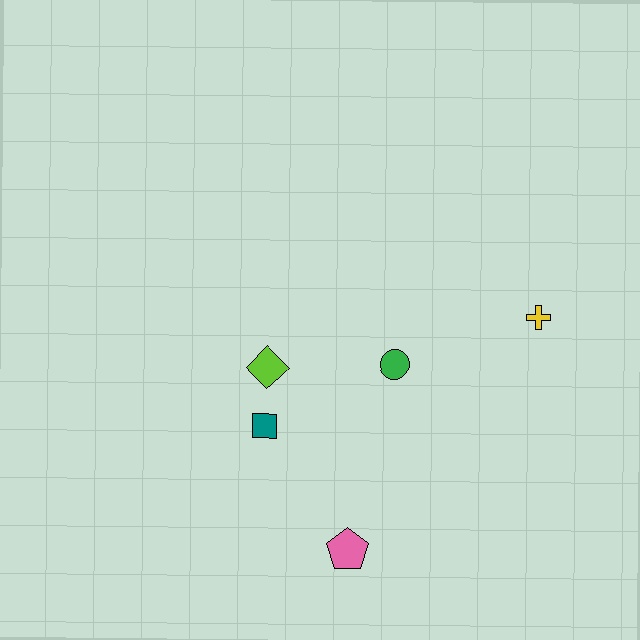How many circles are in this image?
There is 1 circle.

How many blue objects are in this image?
There are no blue objects.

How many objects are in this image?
There are 5 objects.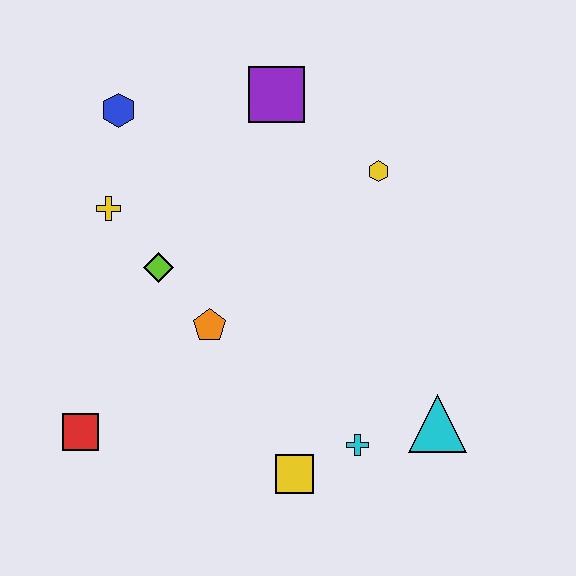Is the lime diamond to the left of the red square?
No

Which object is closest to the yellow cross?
The lime diamond is closest to the yellow cross.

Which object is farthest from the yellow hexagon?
The red square is farthest from the yellow hexagon.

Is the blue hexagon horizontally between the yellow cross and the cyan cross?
Yes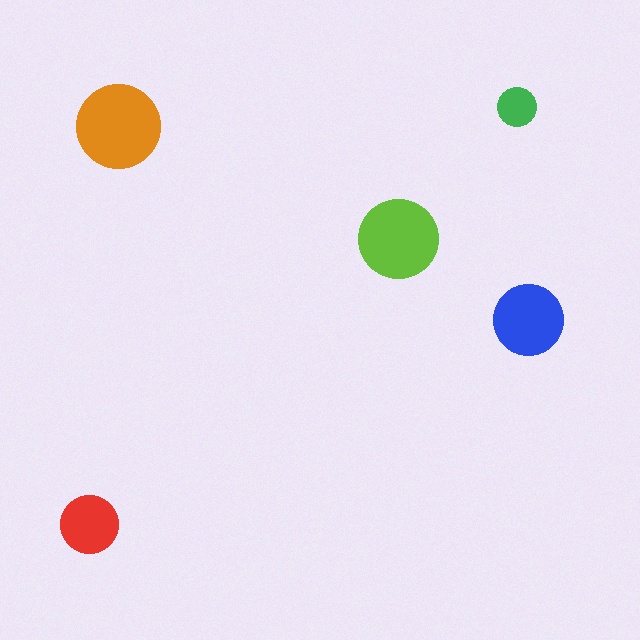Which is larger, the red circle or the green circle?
The red one.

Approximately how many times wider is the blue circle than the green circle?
About 2 times wider.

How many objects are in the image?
There are 5 objects in the image.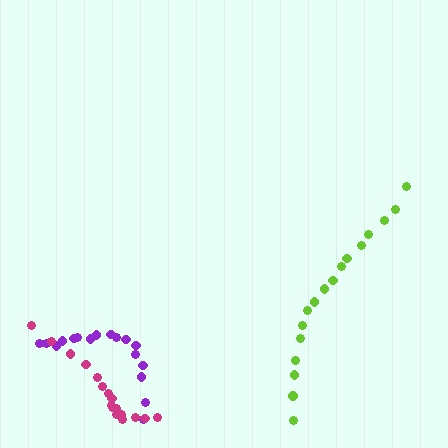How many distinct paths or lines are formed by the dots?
There are 3 distinct paths.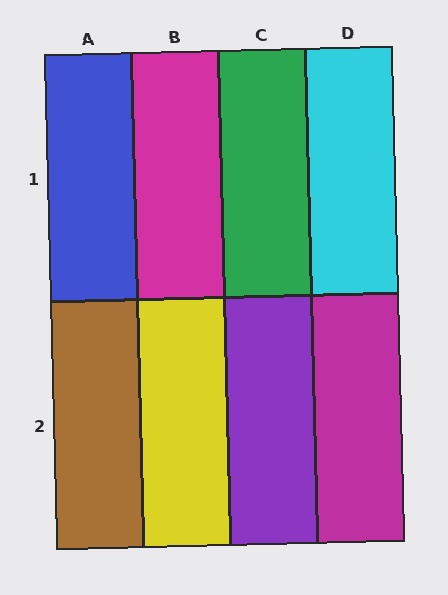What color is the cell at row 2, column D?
Magenta.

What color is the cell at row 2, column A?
Brown.